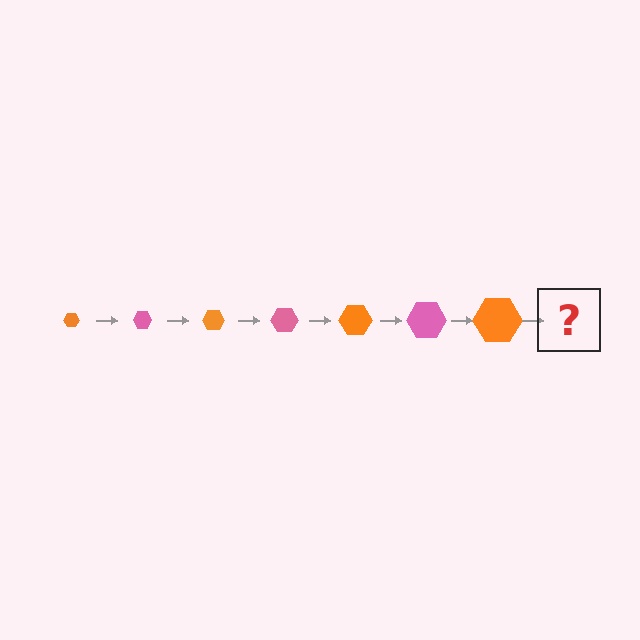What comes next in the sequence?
The next element should be a pink hexagon, larger than the previous one.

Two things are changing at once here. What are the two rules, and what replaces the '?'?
The two rules are that the hexagon grows larger each step and the color cycles through orange and pink. The '?' should be a pink hexagon, larger than the previous one.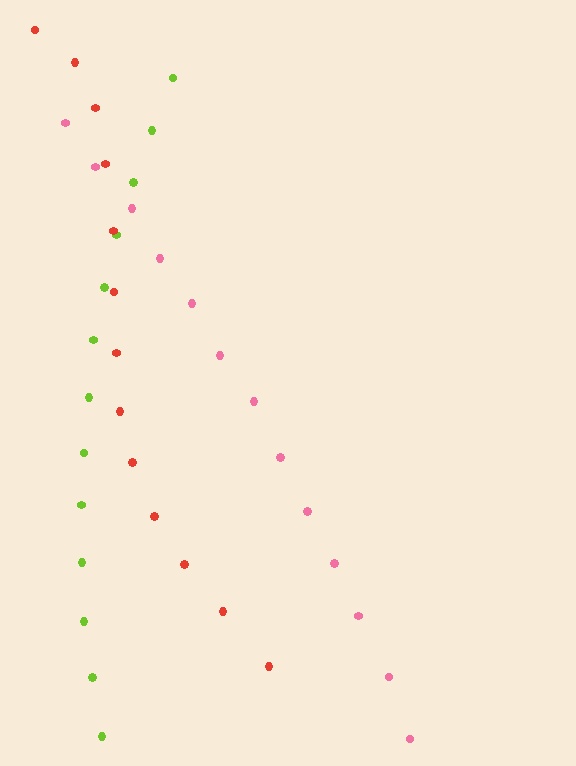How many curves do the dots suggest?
There are 3 distinct paths.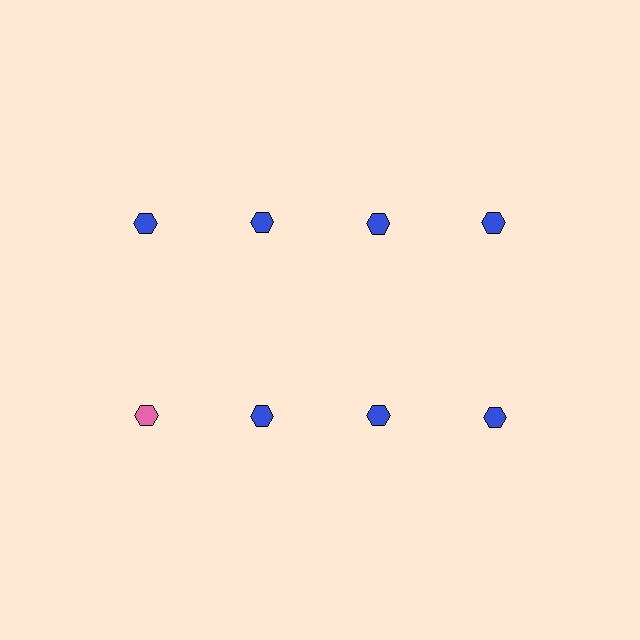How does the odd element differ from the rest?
It has a different color: pink instead of blue.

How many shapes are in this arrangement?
There are 8 shapes arranged in a grid pattern.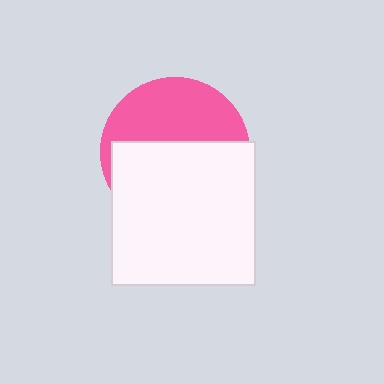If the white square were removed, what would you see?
You would see the complete pink circle.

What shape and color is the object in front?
The object in front is a white square.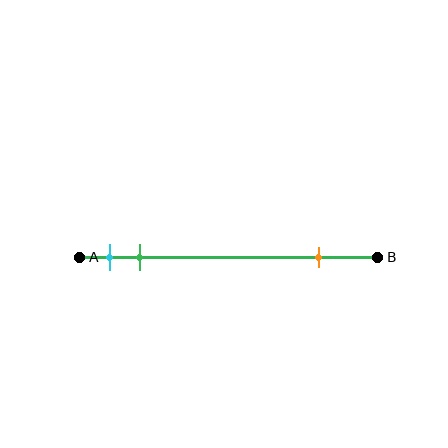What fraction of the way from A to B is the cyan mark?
The cyan mark is approximately 10% (0.1) of the way from A to B.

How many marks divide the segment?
There are 3 marks dividing the segment.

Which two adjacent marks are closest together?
The cyan and green marks are the closest adjacent pair.